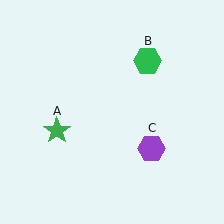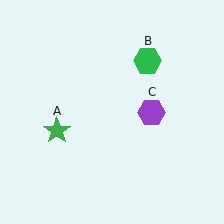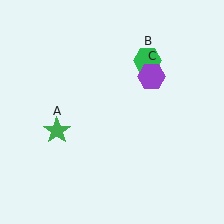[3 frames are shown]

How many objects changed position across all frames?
1 object changed position: purple hexagon (object C).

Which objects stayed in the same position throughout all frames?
Green star (object A) and green hexagon (object B) remained stationary.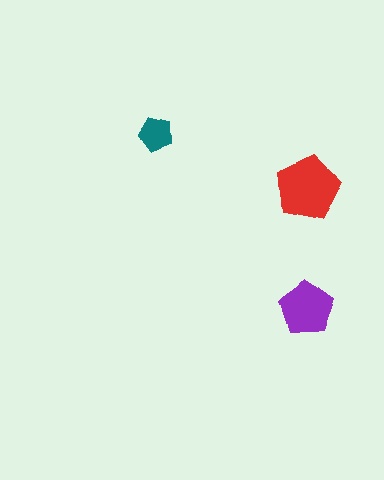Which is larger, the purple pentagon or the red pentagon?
The red one.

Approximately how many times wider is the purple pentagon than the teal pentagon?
About 1.5 times wider.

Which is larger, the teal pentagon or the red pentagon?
The red one.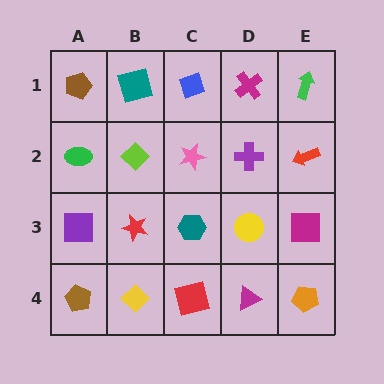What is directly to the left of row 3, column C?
A red star.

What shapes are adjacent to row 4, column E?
A magenta square (row 3, column E), a magenta triangle (row 4, column D).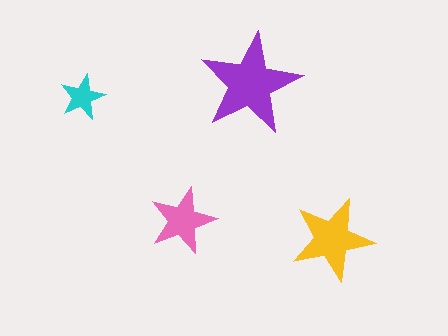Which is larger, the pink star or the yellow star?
The yellow one.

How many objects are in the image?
There are 4 objects in the image.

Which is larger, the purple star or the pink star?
The purple one.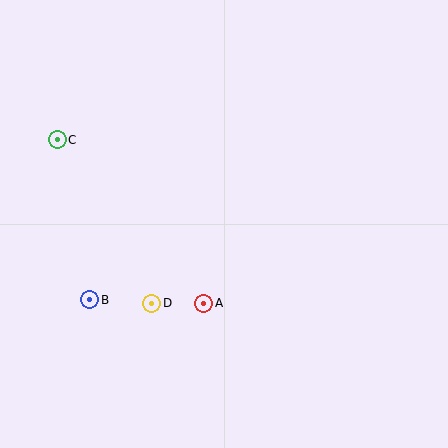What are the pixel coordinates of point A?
Point A is at (204, 303).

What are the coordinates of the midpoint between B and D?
The midpoint between B and D is at (121, 302).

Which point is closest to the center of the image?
Point A at (204, 303) is closest to the center.